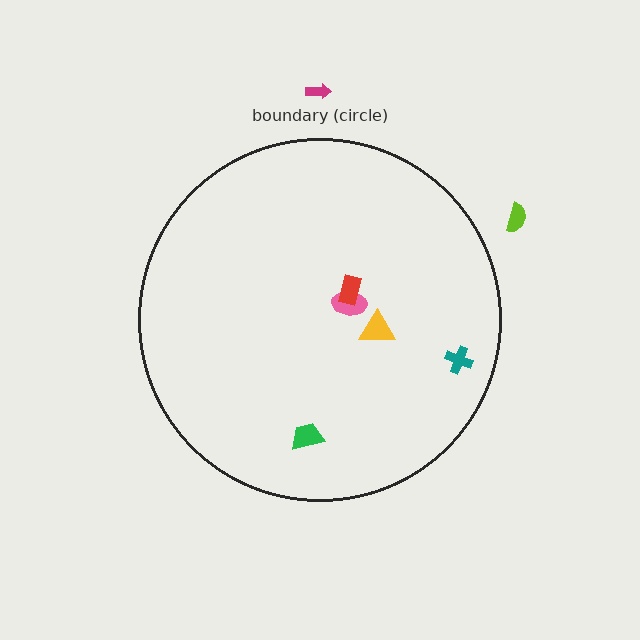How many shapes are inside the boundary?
5 inside, 2 outside.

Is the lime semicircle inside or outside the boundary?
Outside.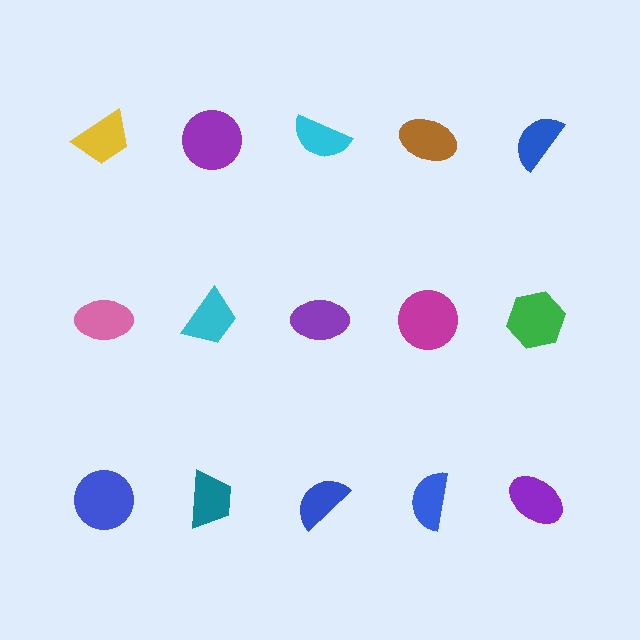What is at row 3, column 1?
A blue circle.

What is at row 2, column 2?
A cyan trapezoid.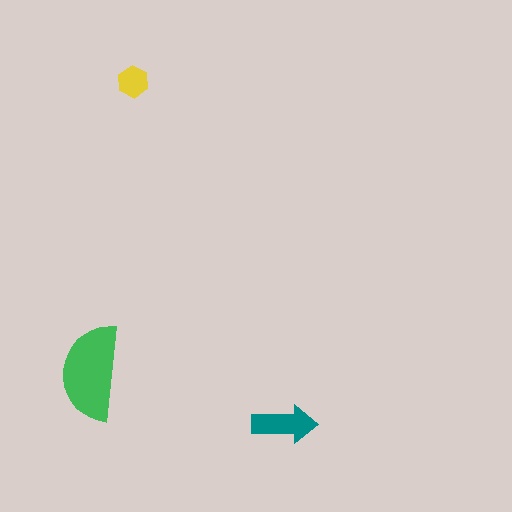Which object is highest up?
The yellow hexagon is topmost.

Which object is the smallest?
The yellow hexagon.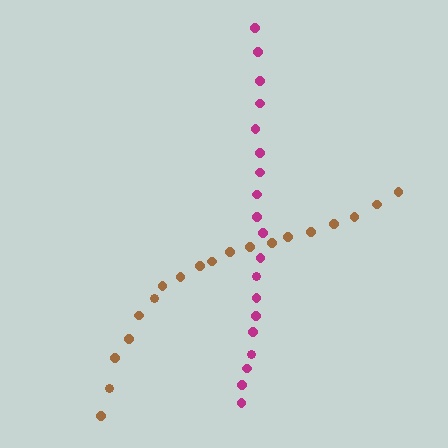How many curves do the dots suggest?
There are 2 distinct paths.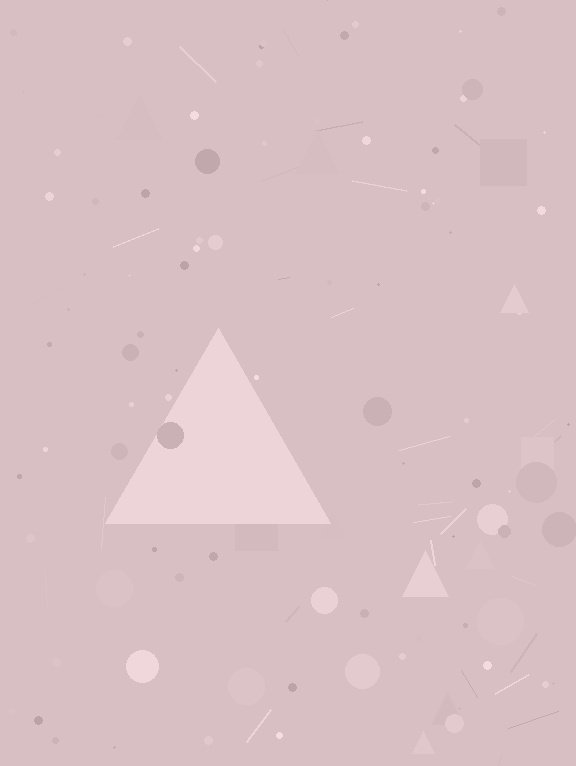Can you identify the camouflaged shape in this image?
The camouflaged shape is a triangle.